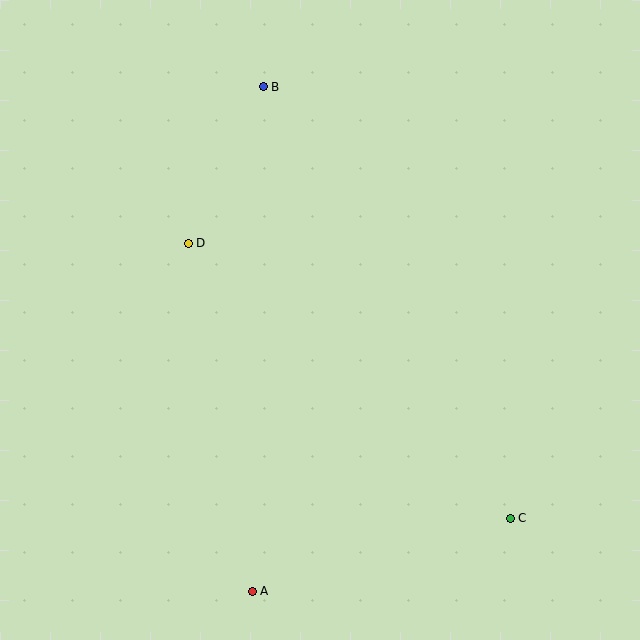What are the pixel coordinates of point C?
Point C is at (510, 518).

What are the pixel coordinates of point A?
Point A is at (252, 591).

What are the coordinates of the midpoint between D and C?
The midpoint between D and C is at (349, 381).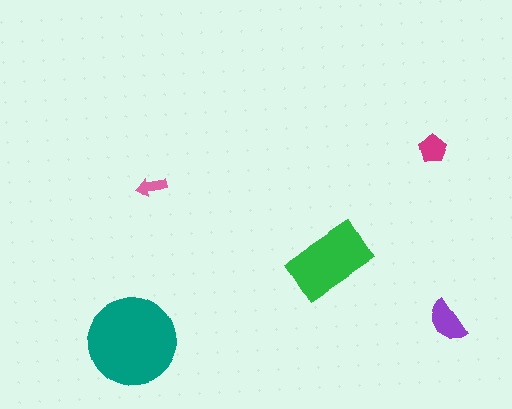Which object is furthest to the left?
The teal circle is leftmost.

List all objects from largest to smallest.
The teal circle, the green rectangle, the purple semicircle, the magenta pentagon, the pink arrow.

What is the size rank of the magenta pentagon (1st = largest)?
4th.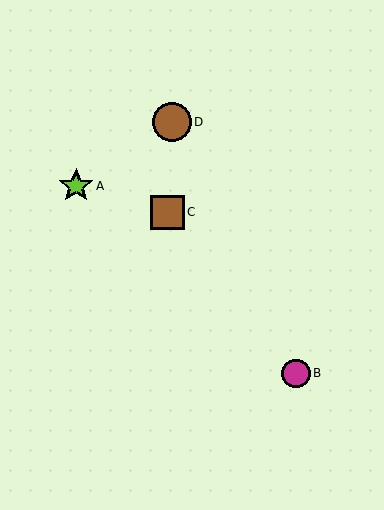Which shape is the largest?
The brown circle (labeled D) is the largest.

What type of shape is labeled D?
Shape D is a brown circle.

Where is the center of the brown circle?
The center of the brown circle is at (172, 122).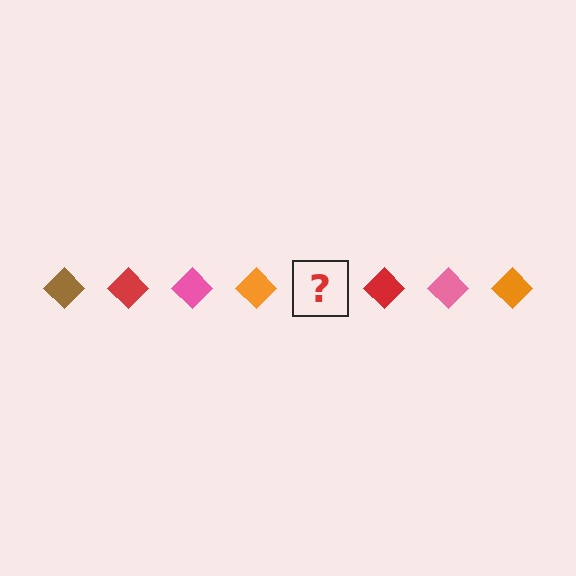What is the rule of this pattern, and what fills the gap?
The rule is that the pattern cycles through brown, red, pink, orange diamonds. The gap should be filled with a brown diamond.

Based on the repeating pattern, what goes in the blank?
The blank should be a brown diamond.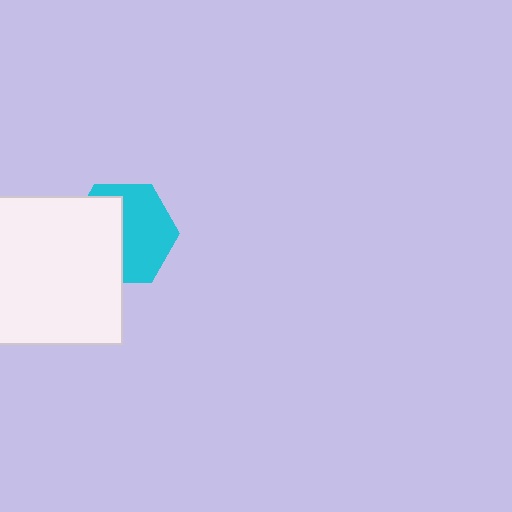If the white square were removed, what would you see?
You would see the complete cyan hexagon.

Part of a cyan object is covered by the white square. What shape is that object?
It is a hexagon.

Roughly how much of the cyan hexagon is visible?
About half of it is visible (roughly 54%).